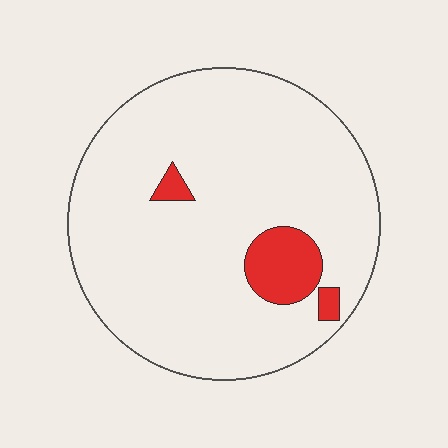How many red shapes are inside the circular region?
3.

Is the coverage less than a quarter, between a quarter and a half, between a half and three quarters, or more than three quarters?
Less than a quarter.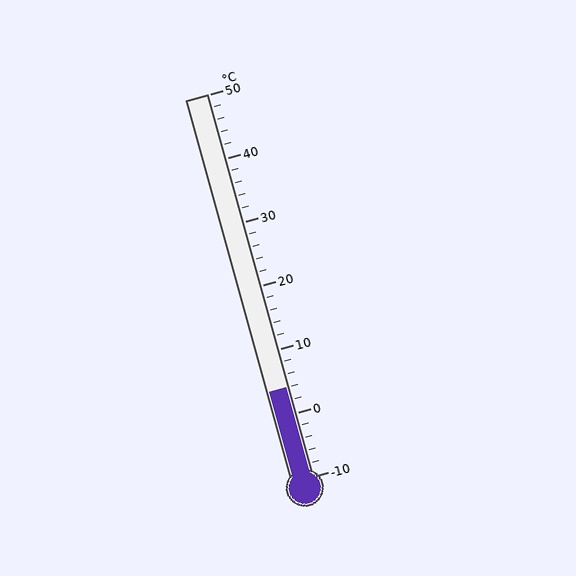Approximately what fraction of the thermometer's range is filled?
The thermometer is filled to approximately 25% of its range.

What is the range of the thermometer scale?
The thermometer scale ranges from -10°C to 50°C.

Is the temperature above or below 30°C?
The temperature is below 30°C.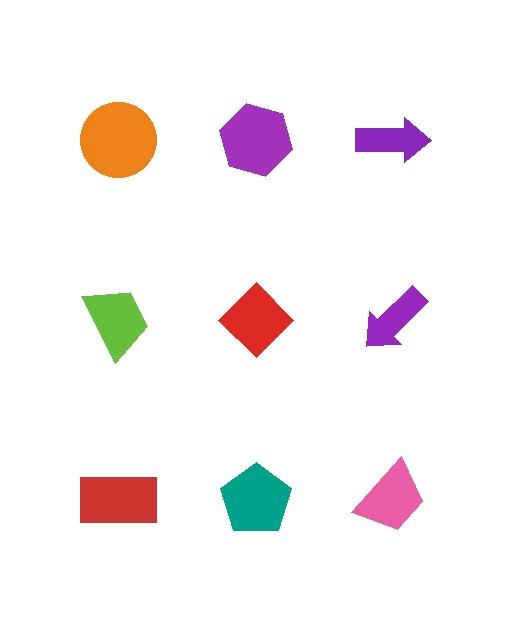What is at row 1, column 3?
A purple arrow.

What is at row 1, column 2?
A purple hexagon.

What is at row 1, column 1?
An orange circle.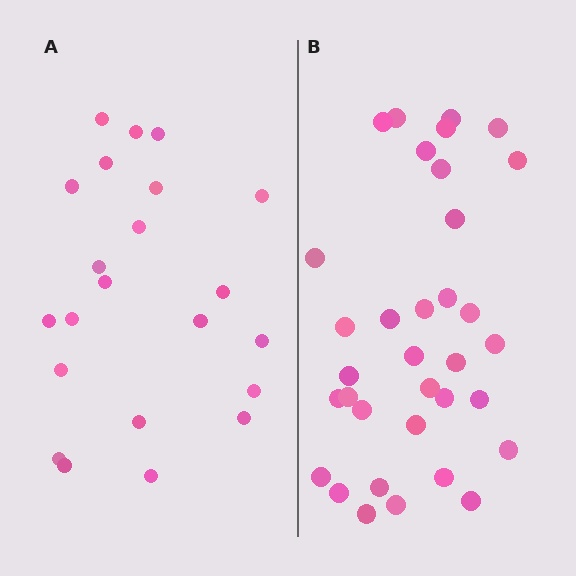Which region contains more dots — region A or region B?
Region B (the right region) has more dots.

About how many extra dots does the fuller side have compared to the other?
Region B has roughly 12 or so more dots than region A.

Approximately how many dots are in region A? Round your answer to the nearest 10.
About 20 dots. (The exact count is 22, which rounds to 20.)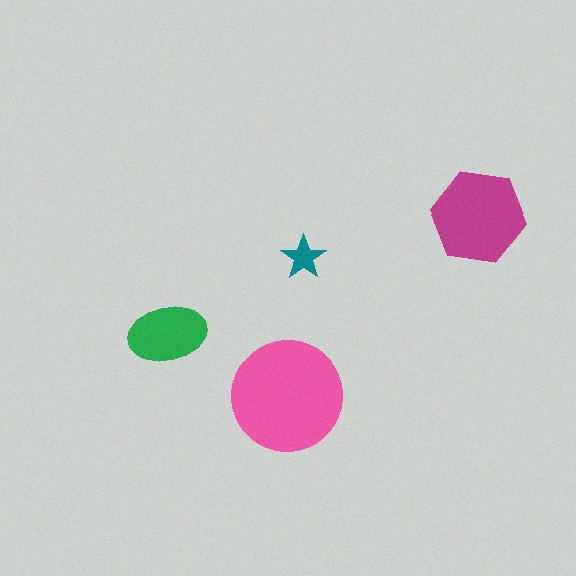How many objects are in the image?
There are 4 objects in the image.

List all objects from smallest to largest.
The teal star, the green ellipse, the magenta hexagon, the pink circle.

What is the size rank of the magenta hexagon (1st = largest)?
2nd.